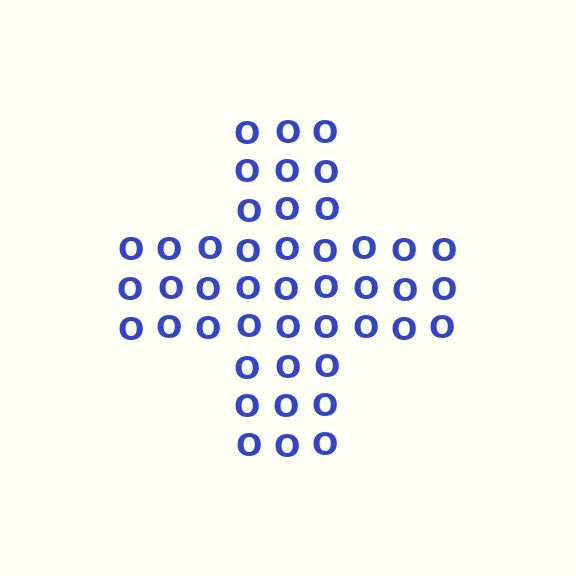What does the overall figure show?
The overall figure shows a cross.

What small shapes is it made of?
It is made of small letter O's.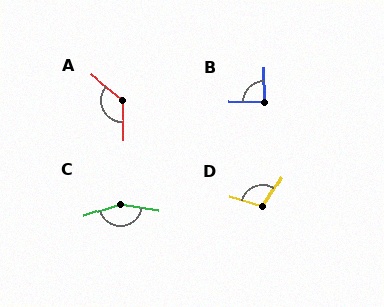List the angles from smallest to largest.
B (87°), D (105°), A (131°), C (152°).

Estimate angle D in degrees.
Approximately 105 degrees.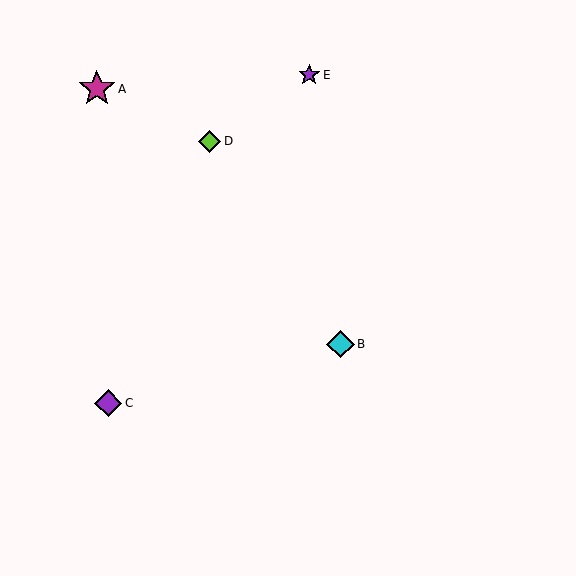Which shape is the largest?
The magenta star (labeled A) is the largest.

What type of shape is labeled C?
Shape C is a purple diamond.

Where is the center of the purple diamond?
The center of the purple diamond is at (108, 403).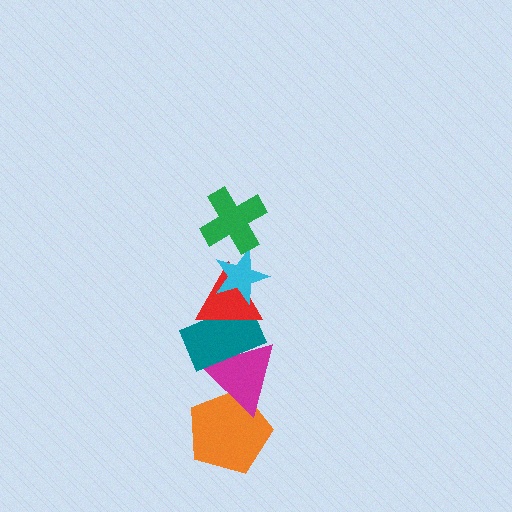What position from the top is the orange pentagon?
The orange pentagon is 6th from the top.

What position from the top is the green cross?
The green cross is 1st from the top.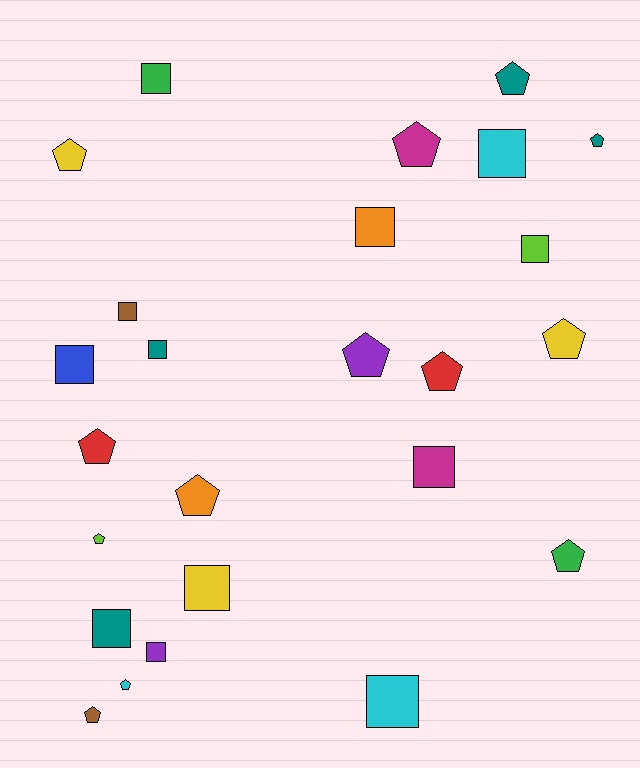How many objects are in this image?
There are 25 objects.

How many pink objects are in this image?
There are no pink objects.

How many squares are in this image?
There are 12 squares.